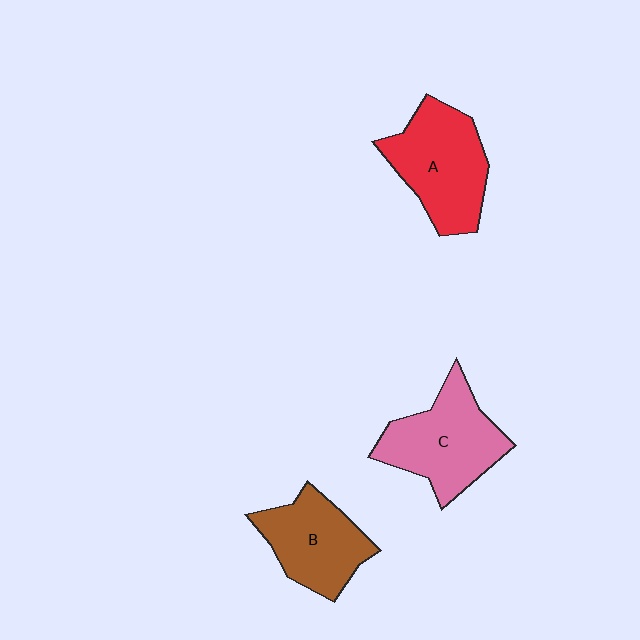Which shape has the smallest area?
Shape B (brown).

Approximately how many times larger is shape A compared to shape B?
Approximately 1.2 times.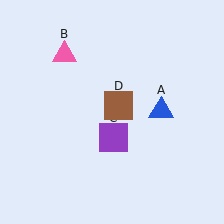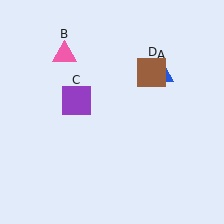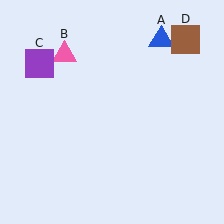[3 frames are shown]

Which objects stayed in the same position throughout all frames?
Pink triangle (object B) remained stationary.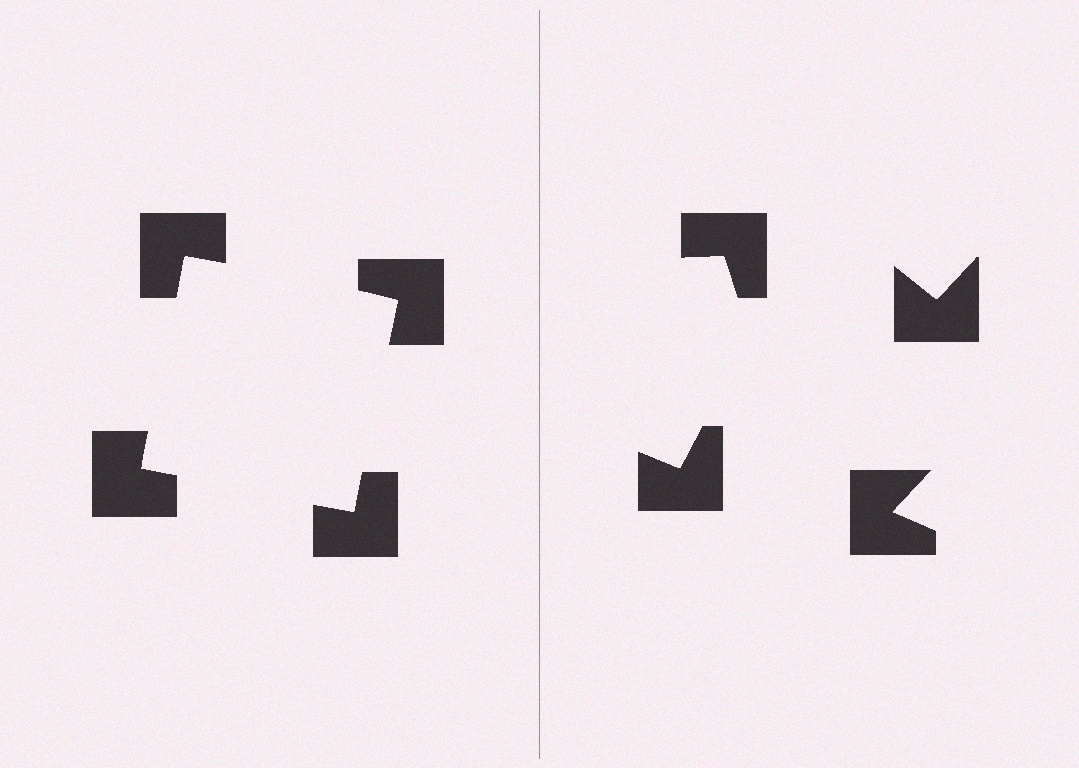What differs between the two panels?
The notched squares are positioned identically on both sides; only the wedge orientations differ. On the left they align to a square; on the right they are misaligned.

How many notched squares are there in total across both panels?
8 — 4 on each side.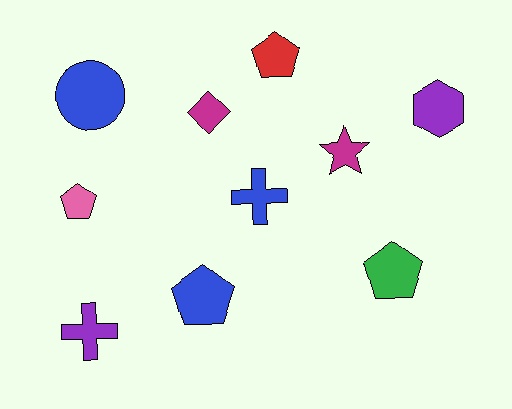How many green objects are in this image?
There is 1 green object.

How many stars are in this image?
There is 1 star.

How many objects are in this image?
There are 10 objects.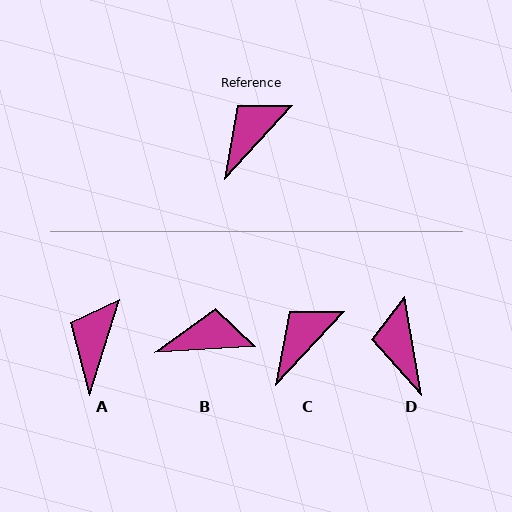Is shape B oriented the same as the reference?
No, it is off by about 44 degrees.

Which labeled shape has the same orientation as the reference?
C.